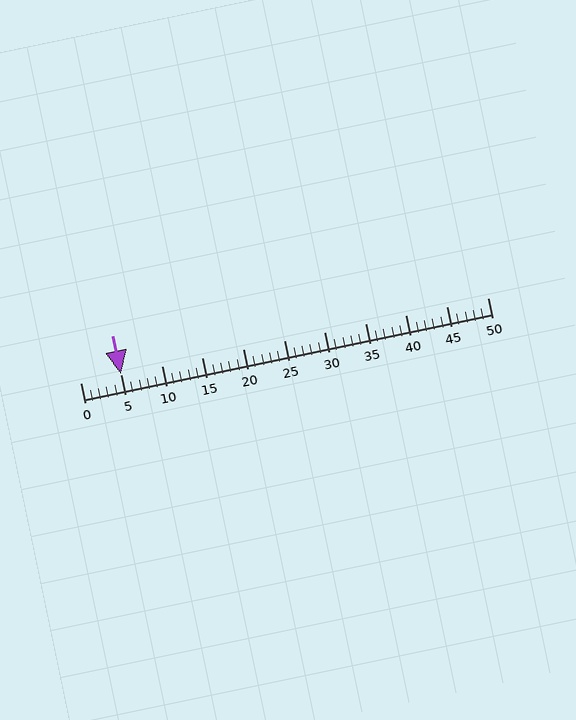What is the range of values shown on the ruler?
The ruler shows values from 0 to 50.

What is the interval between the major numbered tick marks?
The major tick marks are spaced 5 units apart.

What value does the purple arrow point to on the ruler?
The purple arrow points to approximately 5.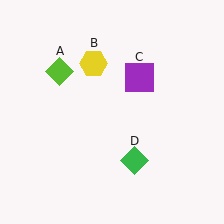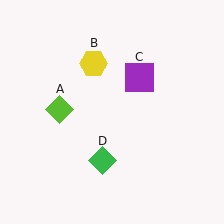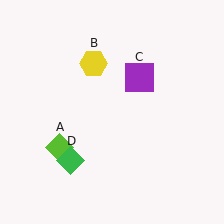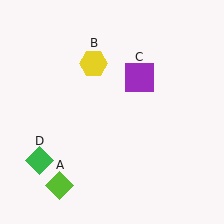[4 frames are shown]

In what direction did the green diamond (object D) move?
The green diamond (object D) moved left.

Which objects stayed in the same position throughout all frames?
Yellow hexagon (object B) and purple square (object C) remained stationary.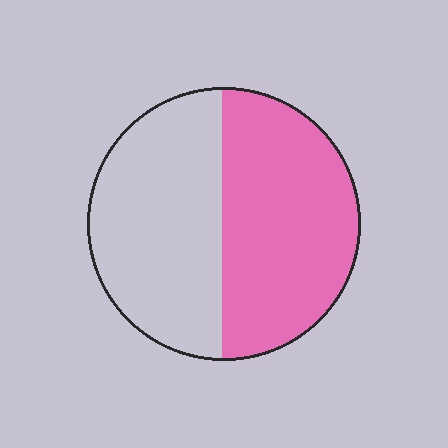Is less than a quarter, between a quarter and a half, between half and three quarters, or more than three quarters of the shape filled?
Between half and three quarters.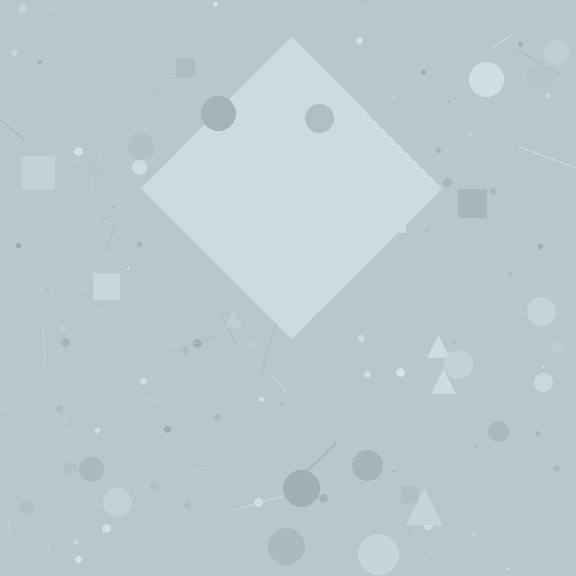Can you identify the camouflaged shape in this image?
The camouflaged shape is a diamond.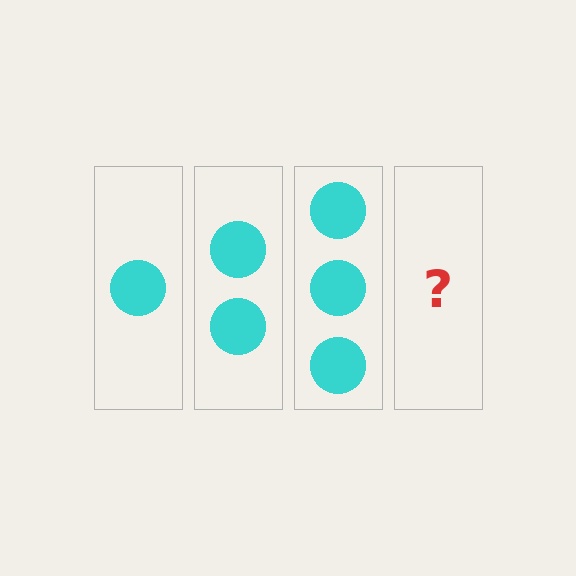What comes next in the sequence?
The next element should be 4 circles.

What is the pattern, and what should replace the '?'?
The pattern is that each step adds one more circle. The '?' should be 4 circles.